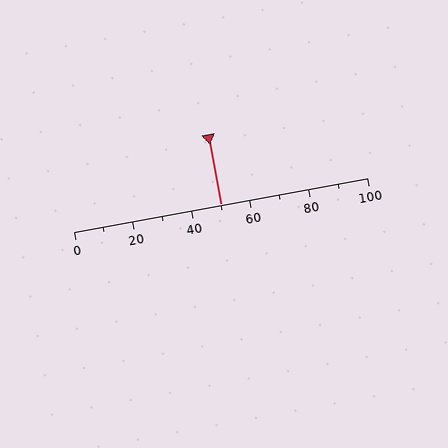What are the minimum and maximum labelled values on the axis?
The axis runs from 0 to 100.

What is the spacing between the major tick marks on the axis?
The major ticks are spaced 20 apart.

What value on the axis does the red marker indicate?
The marker indicates approximately 50.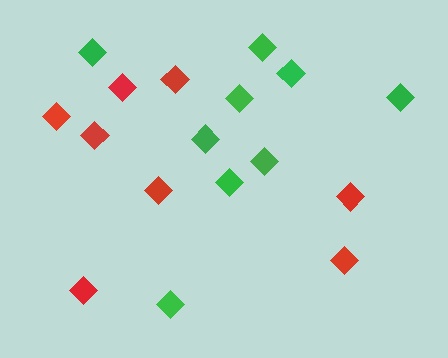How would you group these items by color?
There are 2 groups: one group of red diamonds (8) and one group of green diamonds (9).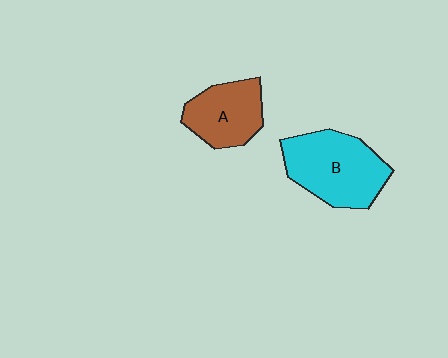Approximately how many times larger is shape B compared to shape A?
Approximately 1.4 times.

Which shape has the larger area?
Shape B (cyan).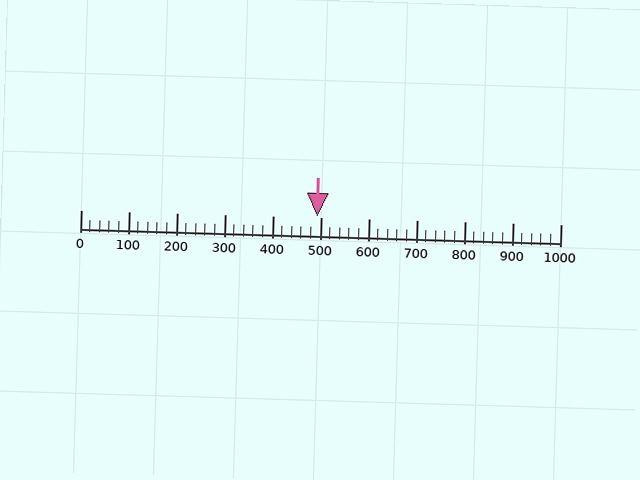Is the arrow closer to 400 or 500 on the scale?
The arrow is closer to 500.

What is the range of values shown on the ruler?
The ruler shows values from 0 to 1000.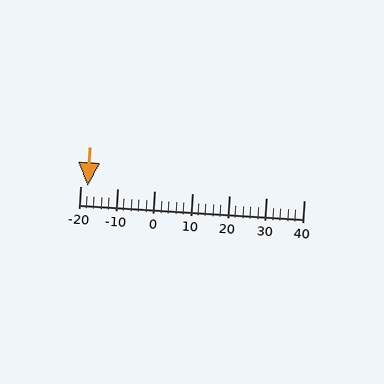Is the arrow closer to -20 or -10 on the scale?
The arrow is closer to -20.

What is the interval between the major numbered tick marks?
The major tick marks are spaced 10 units apart.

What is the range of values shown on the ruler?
The ruler shows values from -20 to 40.